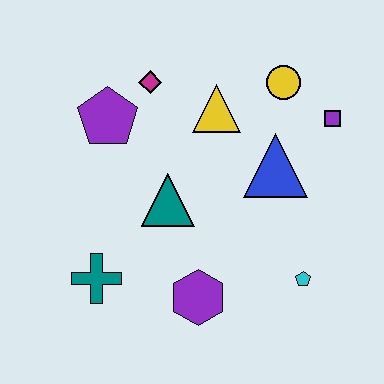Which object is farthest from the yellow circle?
The teal cross is farthest from the yellow circle.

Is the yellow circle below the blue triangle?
No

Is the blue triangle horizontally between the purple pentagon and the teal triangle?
No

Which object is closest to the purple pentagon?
The magenta diamond is closest to the purple pentagon.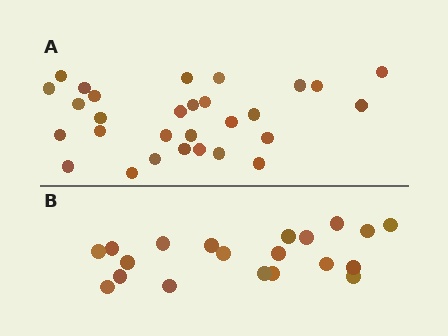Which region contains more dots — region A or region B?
Region A (the top region) has more dots.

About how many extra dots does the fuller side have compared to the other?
Region A has roughly 8 or so more dots than region B.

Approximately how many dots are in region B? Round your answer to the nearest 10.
About 20 dots.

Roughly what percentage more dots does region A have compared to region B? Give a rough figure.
About 45% more.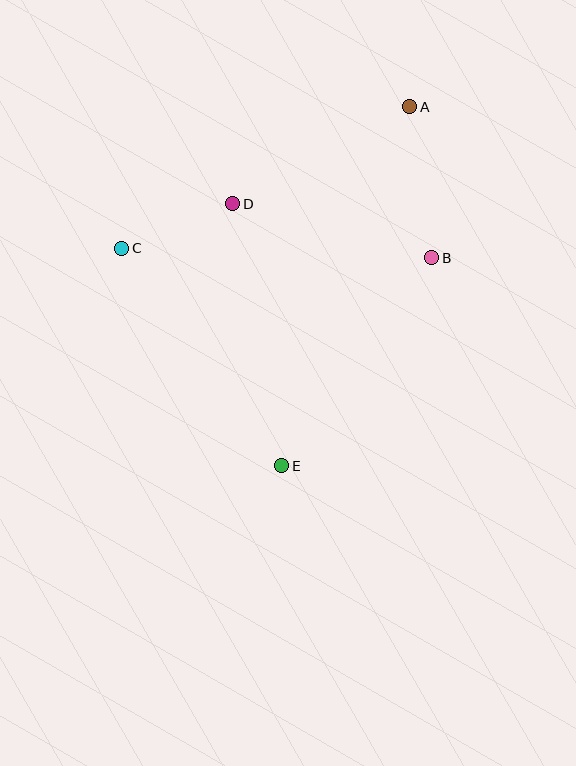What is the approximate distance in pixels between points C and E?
The distance between C and E is approximately 270 pixels.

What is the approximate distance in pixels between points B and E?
The distance between B and E is approximately 256 pixels.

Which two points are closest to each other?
Points C and D are closest to each other.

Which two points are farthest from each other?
Points A and E are farthest from each other.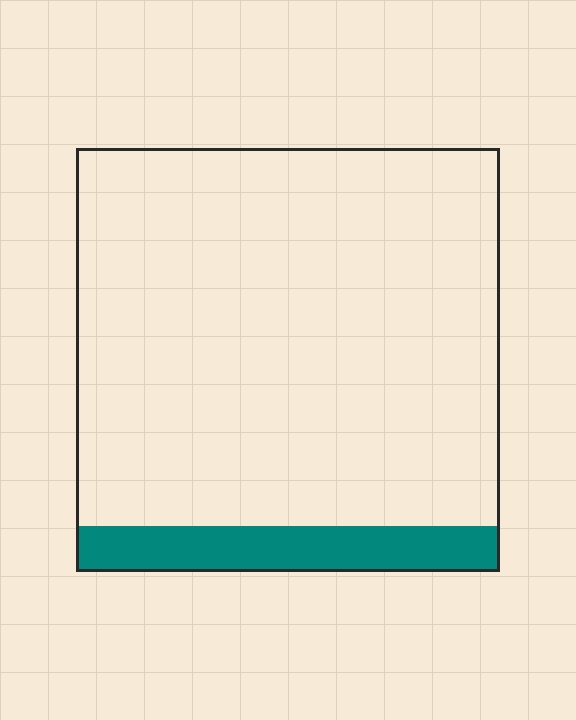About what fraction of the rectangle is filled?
About one tenth (1/10).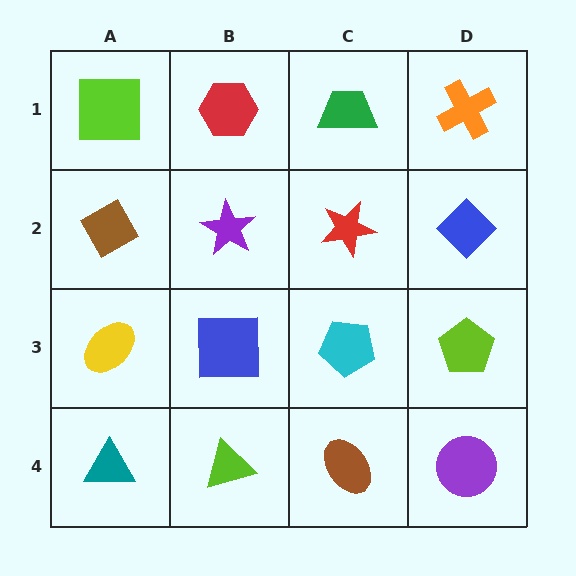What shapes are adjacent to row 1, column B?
A purple star (row 2, column B), a lime square (row 1, column A), a green trapezoid (row 1, column C).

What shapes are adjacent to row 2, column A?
A lime square (row 1, column A), a yellow ellipse (row 3, column A), a purple star (row 2, column B).